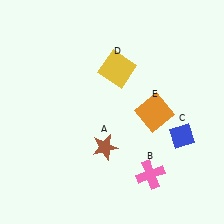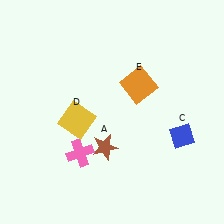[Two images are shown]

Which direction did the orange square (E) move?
The orange square (E) moved up.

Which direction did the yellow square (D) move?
The yellow square (D) moved down.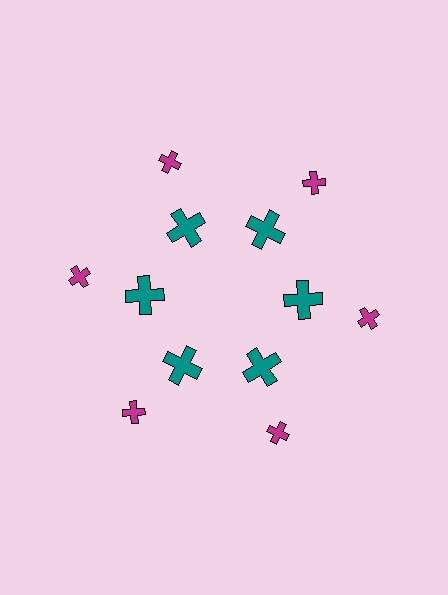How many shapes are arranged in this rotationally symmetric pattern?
There are 12 shapes, arranged in 6 groups of 2.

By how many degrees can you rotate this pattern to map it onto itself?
The pattern maps onto itself every 60 degrees of rotation.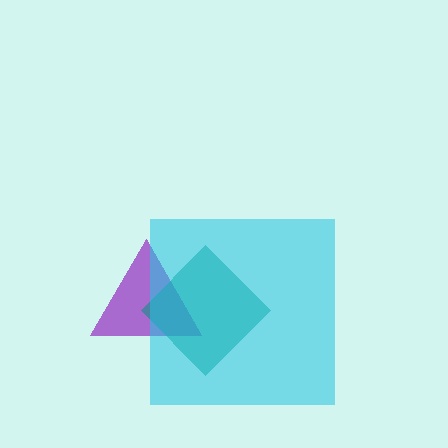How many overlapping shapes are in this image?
There are 3 overlapping shapes in the image.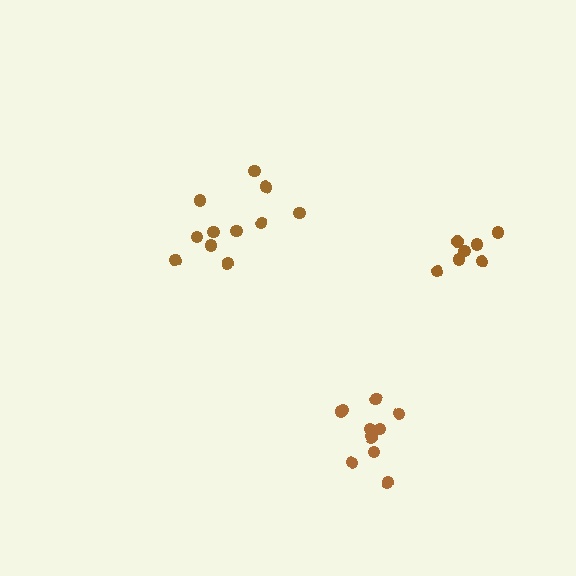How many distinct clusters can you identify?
There are 3 distinct clusters.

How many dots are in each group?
Group 1: 11 dots, Group 2: 7 dots, Group 3: 12 dots (30 total).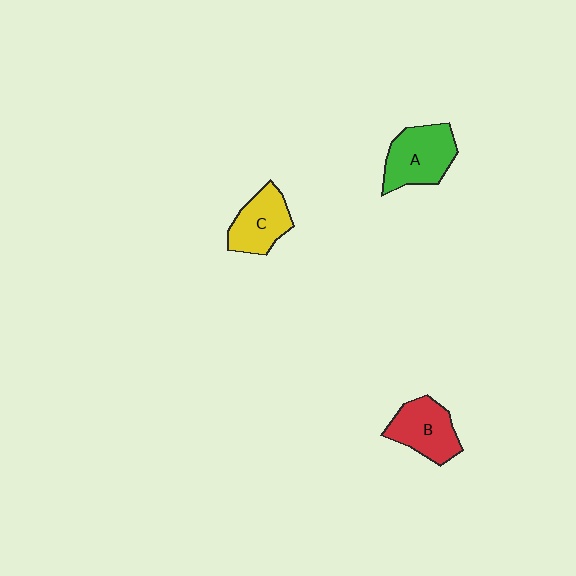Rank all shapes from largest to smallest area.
From largest to smallest: A (green), B (red), C (yellow).